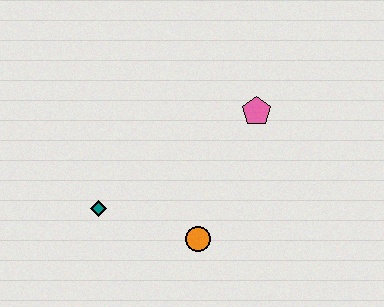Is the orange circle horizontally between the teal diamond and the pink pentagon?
Yes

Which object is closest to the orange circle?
The teal diamond is closest to the orange circle.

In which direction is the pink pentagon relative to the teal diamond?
The pink pentagon is to the right of the teal diamond.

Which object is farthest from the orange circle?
The pink pentagon is farthest from the orange circle.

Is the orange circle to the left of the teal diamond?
No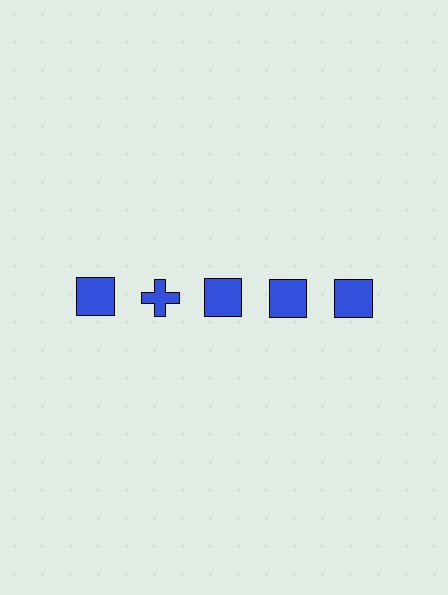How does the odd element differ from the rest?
It has a different shape: cross instead of square.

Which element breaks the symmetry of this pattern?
The blue cross in the top row, second from left column breaks the symmetry. All other shapes are blue squares.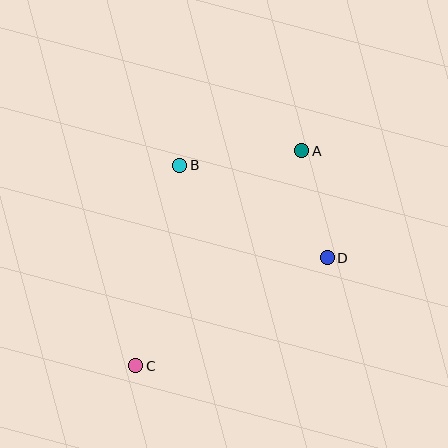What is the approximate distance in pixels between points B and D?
The distance between B and D is approximately 174 pixels.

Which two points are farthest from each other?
Points A and C are farthest from each other.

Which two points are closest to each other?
Points A and D are closest to each other.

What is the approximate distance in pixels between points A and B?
The distance between A and B is approximately 123 pixels.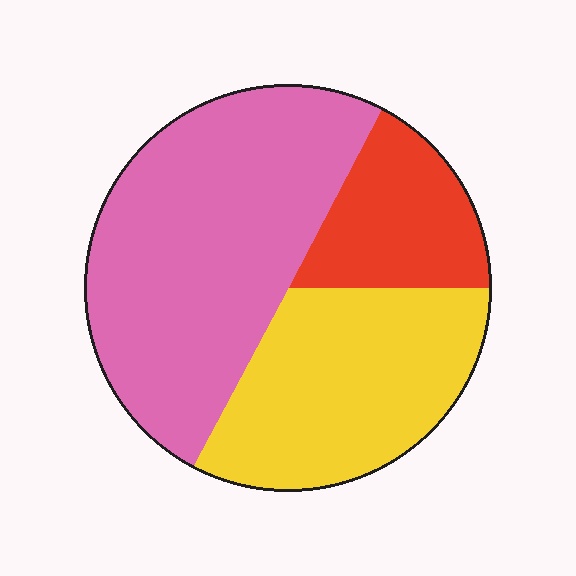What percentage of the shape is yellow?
Yellow covers 33% of the shape.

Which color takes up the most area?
Pink, at roughly 50%.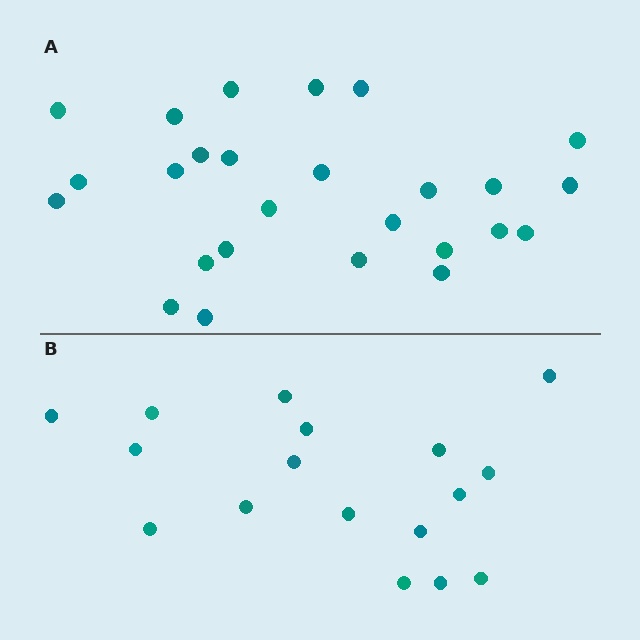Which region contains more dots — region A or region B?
Region A (the top region) has more dots.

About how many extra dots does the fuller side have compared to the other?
Region A has roughly 8 or so more dots than region B.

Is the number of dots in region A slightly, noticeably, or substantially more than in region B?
Region A has substantially more. The ratio is roughly 1.5 to 1.